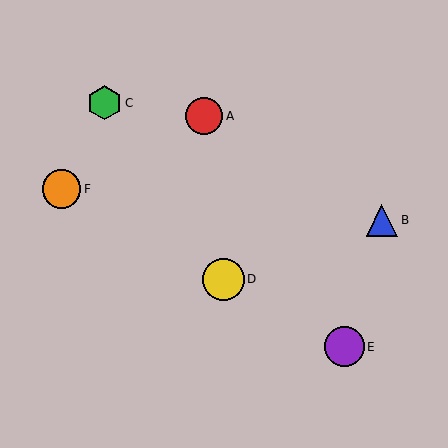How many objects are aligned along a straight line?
3 objects (D, E, F) are aligned along a straight line.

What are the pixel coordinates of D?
Object D is at (223, 279).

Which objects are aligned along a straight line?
Objects D, E, F are aligned along a straight line.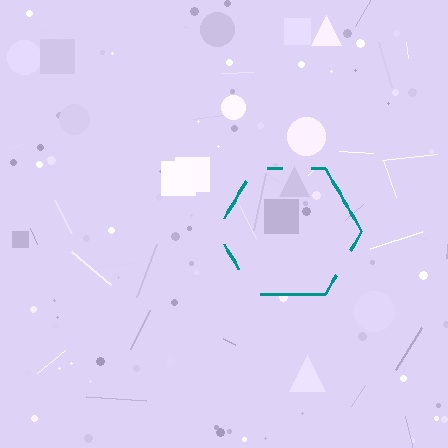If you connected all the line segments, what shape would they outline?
They would outline a hexagon.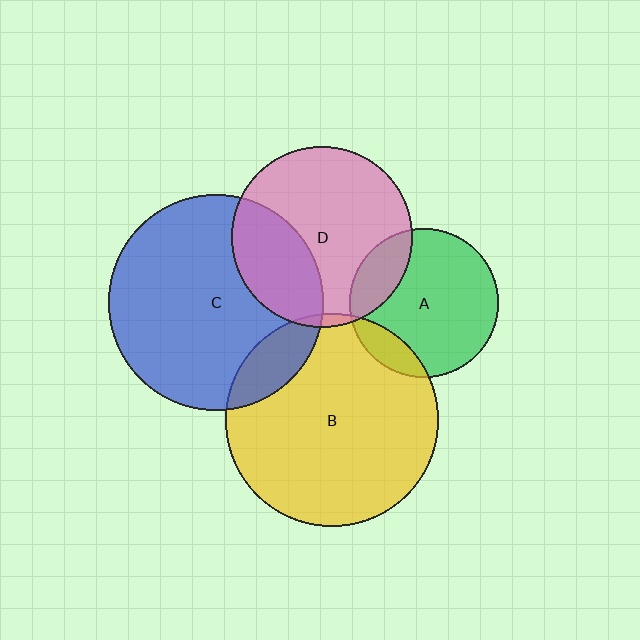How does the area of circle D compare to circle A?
Approximately 1.5 times.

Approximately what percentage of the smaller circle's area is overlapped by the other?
Approximately 30%.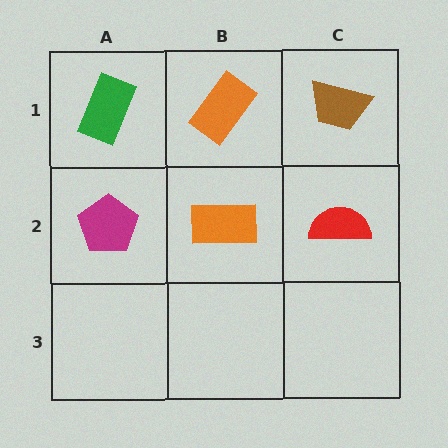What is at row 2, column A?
A magenta pentagon.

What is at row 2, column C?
A red semicircle.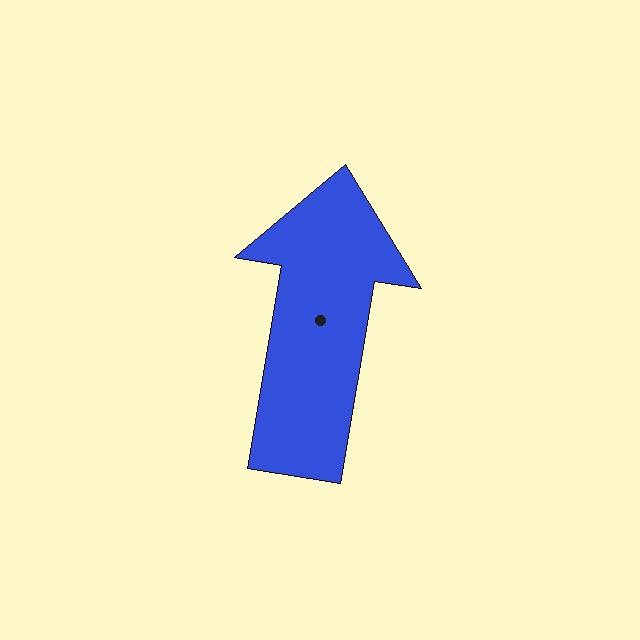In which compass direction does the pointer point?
North.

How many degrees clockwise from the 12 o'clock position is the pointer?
Approximately 9 degrees.